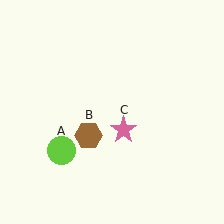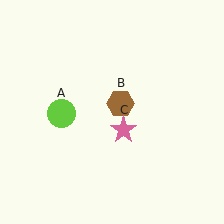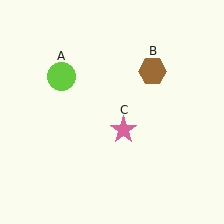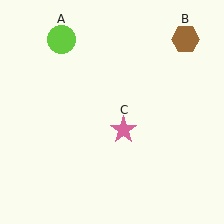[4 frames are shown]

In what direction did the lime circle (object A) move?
The lime circle (object A) moved up.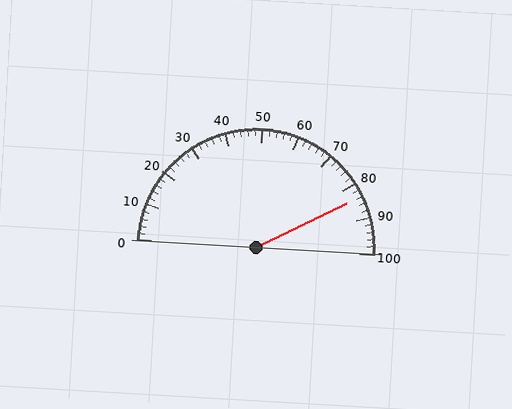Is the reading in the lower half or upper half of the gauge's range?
The reading is in the upper half of the range (0 to 100).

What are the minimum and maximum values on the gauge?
The gauge ranges from 0 to 100.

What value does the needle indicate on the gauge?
The needle indicates approximately 84.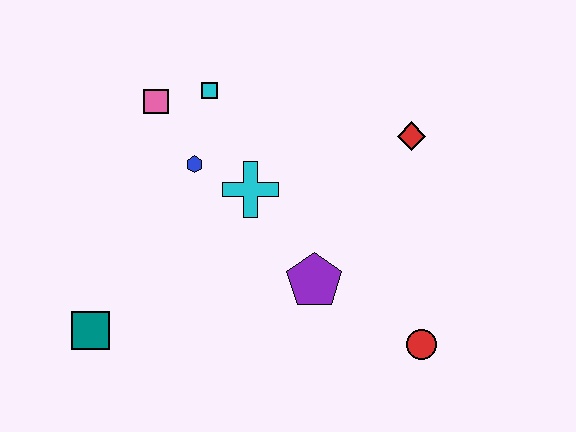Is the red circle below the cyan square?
Yes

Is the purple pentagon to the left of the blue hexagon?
No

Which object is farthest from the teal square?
The red diamond is farthest from the teal square.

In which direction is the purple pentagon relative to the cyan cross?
The purple pentagon is below the cyan cross.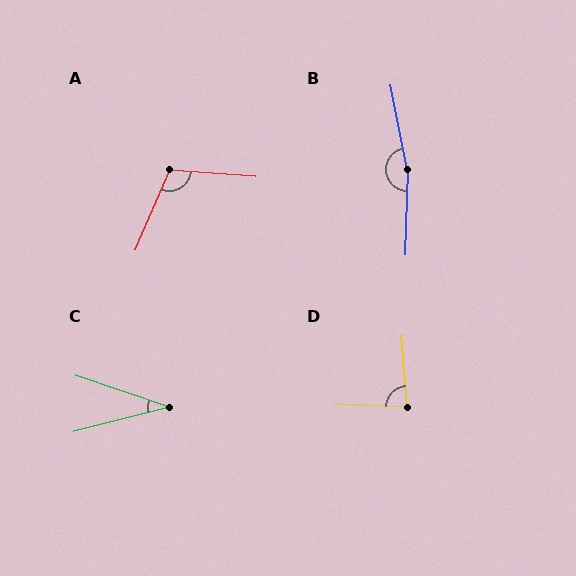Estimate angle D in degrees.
Approximately 84 degrees.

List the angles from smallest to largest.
C (33°), D (84°), A (108°), B (167°).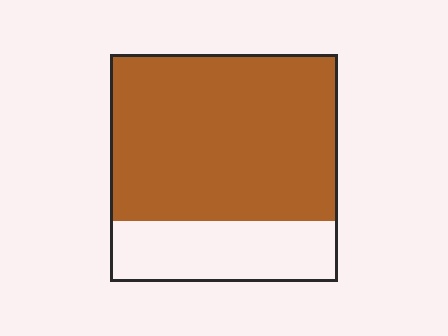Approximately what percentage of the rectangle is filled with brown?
Approximately 75%.